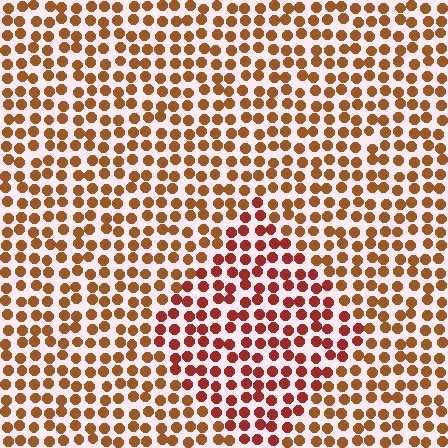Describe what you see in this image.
The image is filled with small brown elements in a uniform arrangement. A diamond-shaped region is visible where the elements are tinted to a slightly different hue, forming a subtle color boundary.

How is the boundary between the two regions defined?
The boundary is defined purely by a slight shift in hue (about 25 degrees). Spacing, size, and orientation are identical on both sides.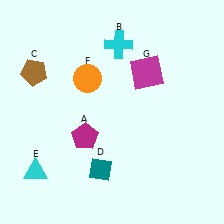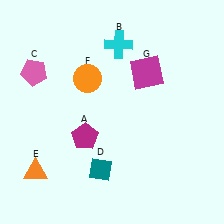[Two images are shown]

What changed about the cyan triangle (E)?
In Image 1, E is cyan. In Image 2, it changed to orange.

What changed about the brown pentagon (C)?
In Image 1, C is brown. In Image 2, it changed to pink.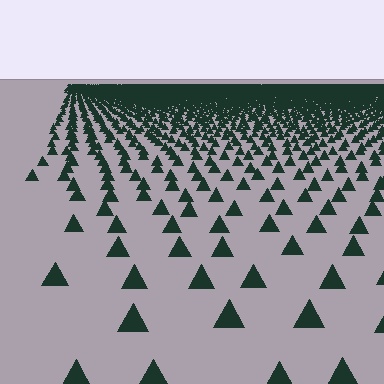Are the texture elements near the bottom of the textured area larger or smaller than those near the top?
Larger. Near the bottom, elements are closer to the viewer and appear at a bigger on-screen size.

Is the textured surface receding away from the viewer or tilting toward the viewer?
The surface is receding away from the viewer. Texture elements get smaller and denser toward the top.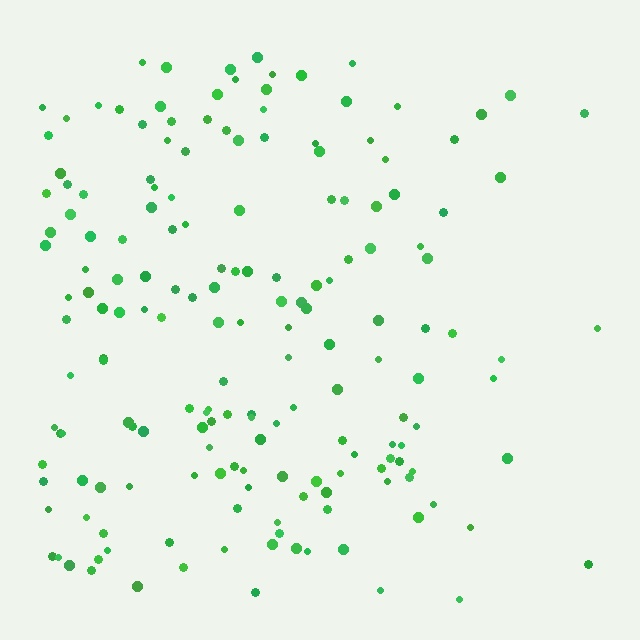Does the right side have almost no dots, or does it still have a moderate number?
Still a moderate number, just noticeably fewer than the left.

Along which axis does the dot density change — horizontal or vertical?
Horizontal.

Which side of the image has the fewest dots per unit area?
The right.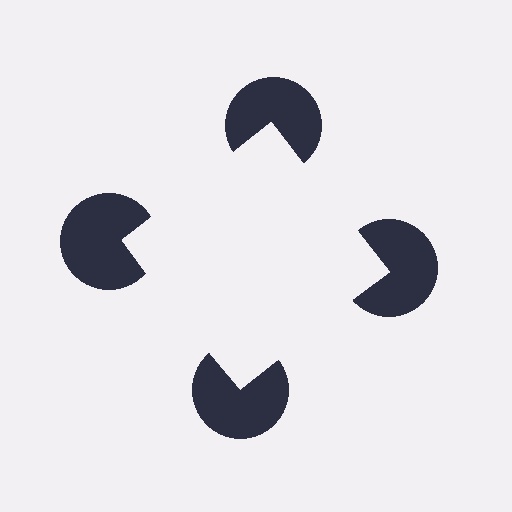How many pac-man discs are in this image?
There are 4 — one at each vertex of the illusory square.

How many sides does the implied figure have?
4 sides.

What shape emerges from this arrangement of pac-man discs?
An illusory square — its edges are inferred from the aligned wedge cuts in the pac-man discs, not physically drawn.